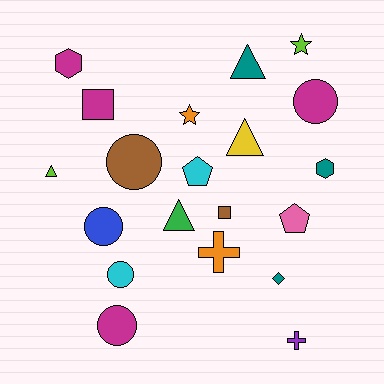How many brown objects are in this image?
There are 2 brown objects.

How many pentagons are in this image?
There are 2 pentagons.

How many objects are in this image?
There are 20 objects.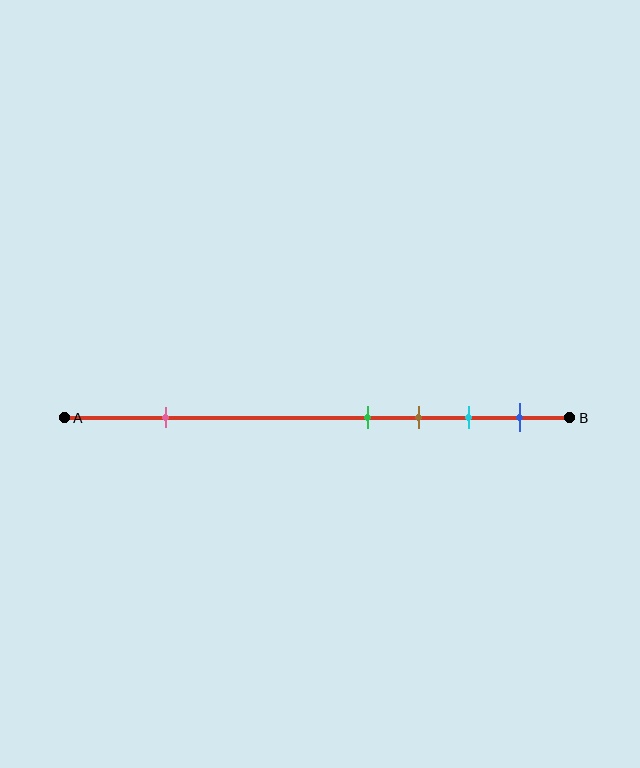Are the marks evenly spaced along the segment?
No, the marks are not evenly spaced.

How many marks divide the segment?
There are 5 marks dividing the segment.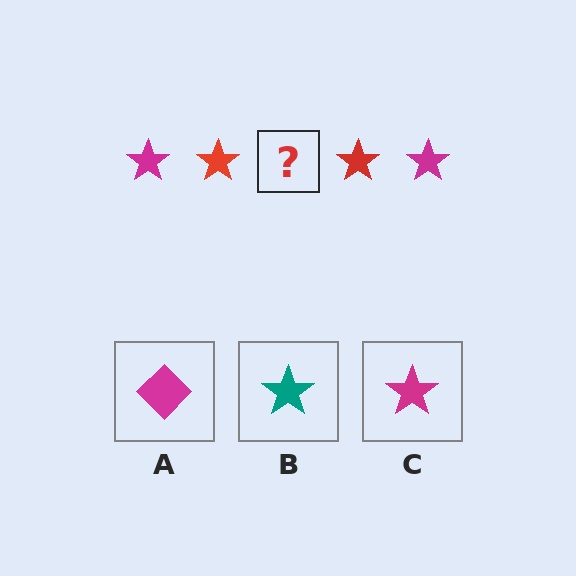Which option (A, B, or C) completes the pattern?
C.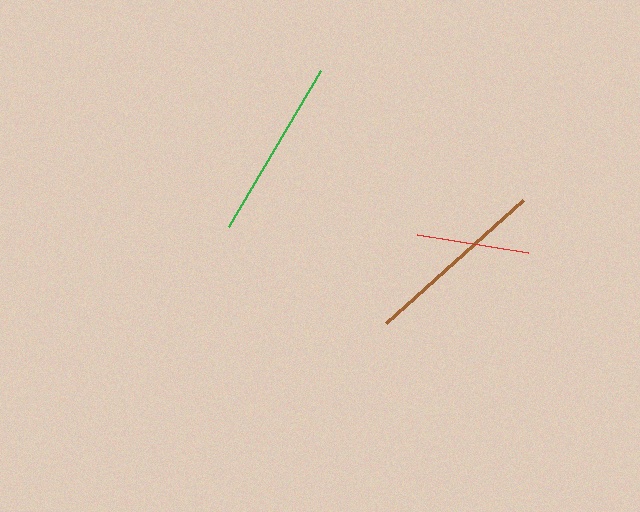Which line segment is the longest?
The brown line is the longest at approximately 184 pixels.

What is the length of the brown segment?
The brown segment is approximately 184 pixels long.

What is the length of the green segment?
The green segment is approximately 181 pixels long.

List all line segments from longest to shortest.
From longest to shortest: brown, green, red.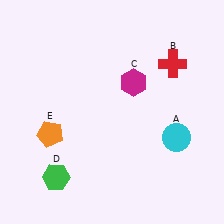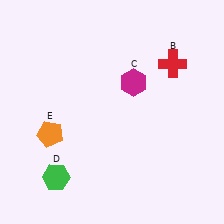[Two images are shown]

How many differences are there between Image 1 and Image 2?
There is 1 difference between the two images.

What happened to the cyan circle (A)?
The cyan circle (A) was removed in Image 2. It was in the bottom-right area of Image 1.